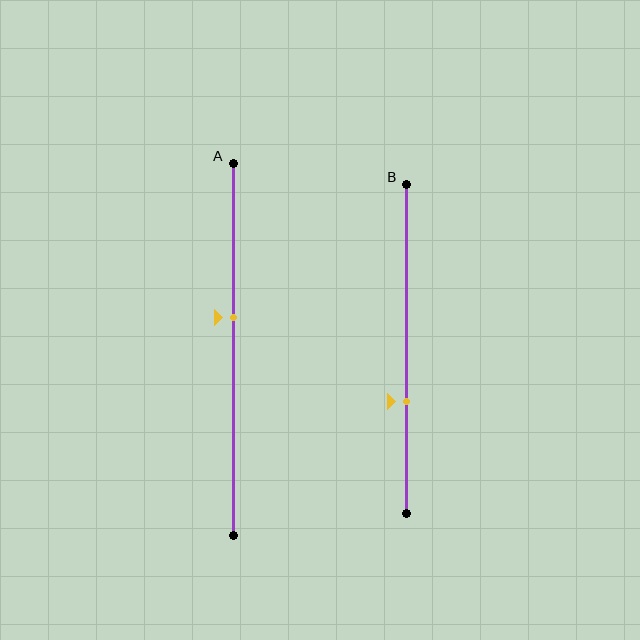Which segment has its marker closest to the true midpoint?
Segment A has its marker closest to the true midpoint.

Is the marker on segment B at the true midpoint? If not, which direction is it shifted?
No, the marker on segment B is shifted downward by about 16% of the segment length.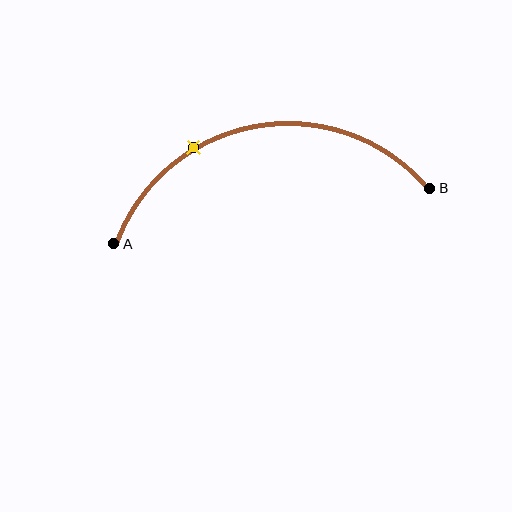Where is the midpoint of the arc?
The arc midpoint is the point on the curve farthest from the straight line joining A and B. It sits above that line.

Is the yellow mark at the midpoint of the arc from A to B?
No. The yellow mark lies on the arc but is closer to endpoint A. The arc midpoint would be at the point on the curve equidistant along the arc from both A and B.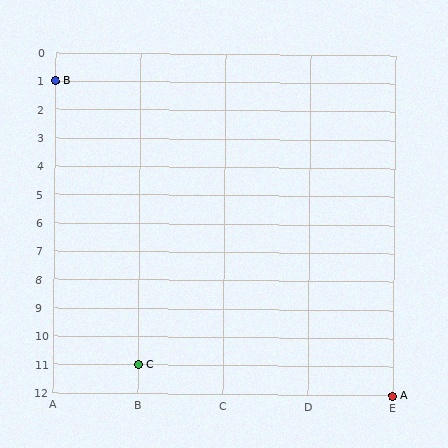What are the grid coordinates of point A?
Point A is at grid coordinates (E, 12).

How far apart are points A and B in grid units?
Points A and B are 4 columns and 11 rows apart (about 11.7 grid units diagonally).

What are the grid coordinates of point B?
Point B is at grid coordinates (A, 1).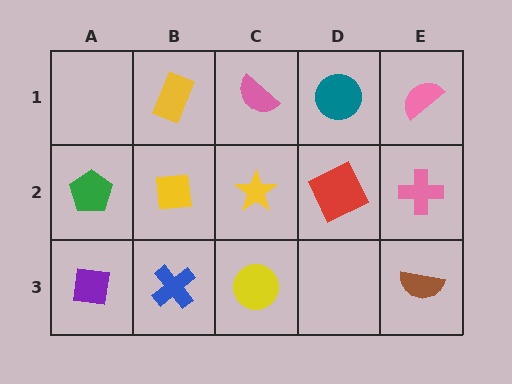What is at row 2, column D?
A red square.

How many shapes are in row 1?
4 shapes.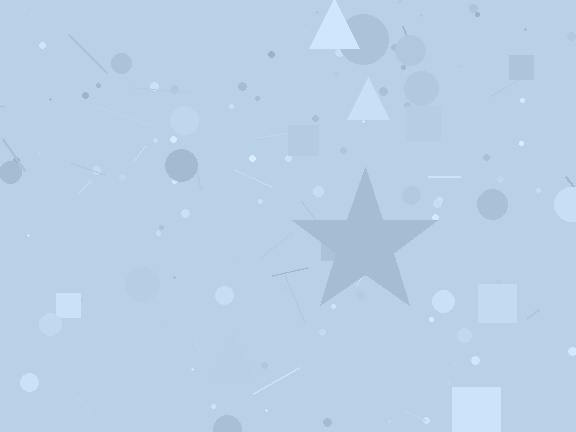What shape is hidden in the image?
A star is hidden in the image.